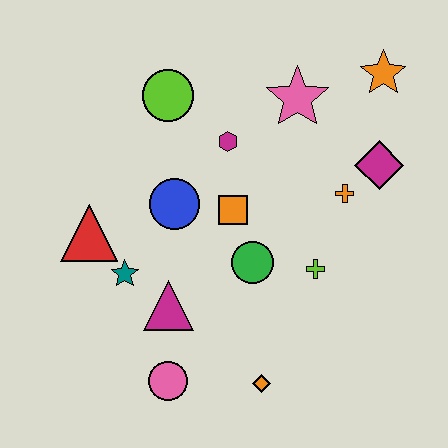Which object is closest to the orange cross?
The magenta diamond is closest to the orange cross.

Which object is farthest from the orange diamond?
The orange star is farthest from the orange diamond.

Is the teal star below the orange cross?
Yes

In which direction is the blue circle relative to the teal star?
The blue circle is above the teal star.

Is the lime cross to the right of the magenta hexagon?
Yes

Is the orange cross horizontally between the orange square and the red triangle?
No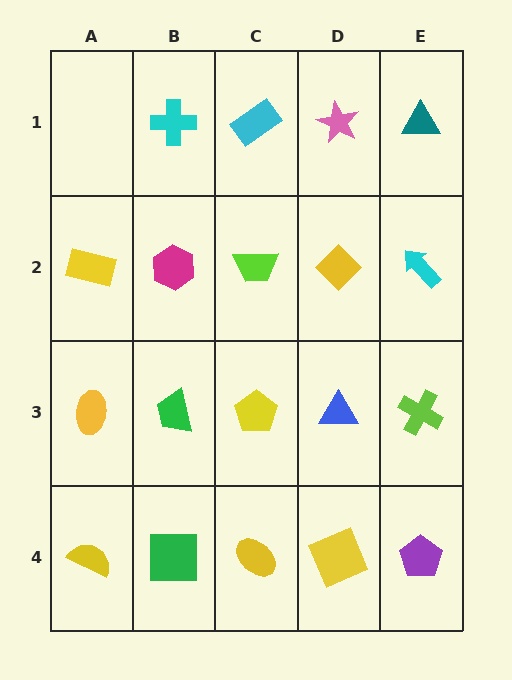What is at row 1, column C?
A cyan rectangle.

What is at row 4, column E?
A purple pentagon.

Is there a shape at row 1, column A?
No, that cell is empty.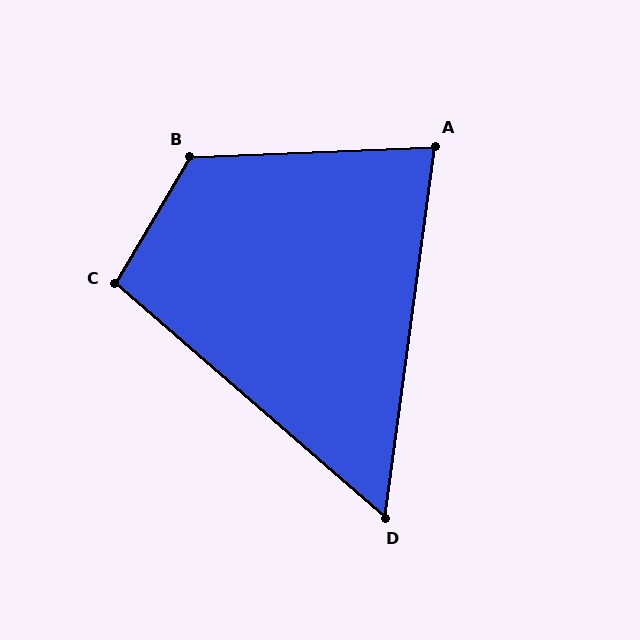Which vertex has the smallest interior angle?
D, at approximately 57 degrees.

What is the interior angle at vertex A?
Approximately 80 degrees (acute).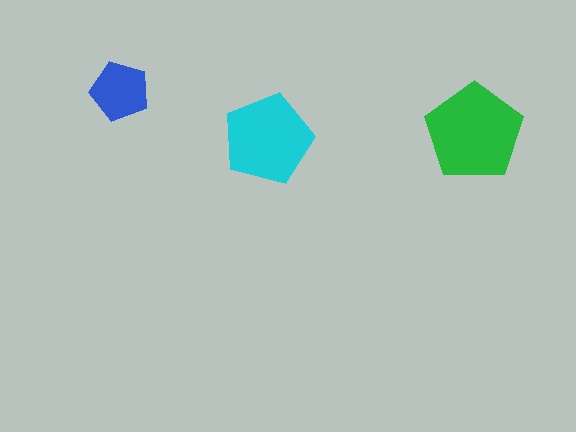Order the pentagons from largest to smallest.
the green one, the cyan one, the blue one.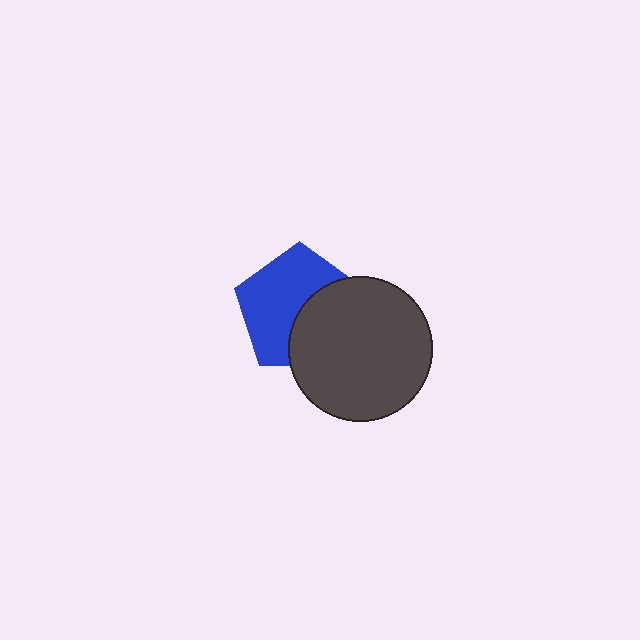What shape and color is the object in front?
The object in front is a dark gray circle.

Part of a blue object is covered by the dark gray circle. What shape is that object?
It is a pentagon.